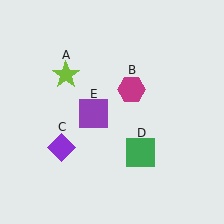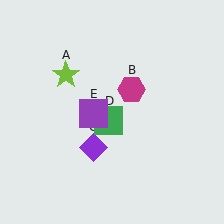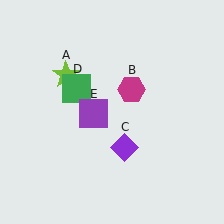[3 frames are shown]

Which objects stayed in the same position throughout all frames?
Lime star (object A) and magenta hexagon (object B) and purple square (object E) remained stationary.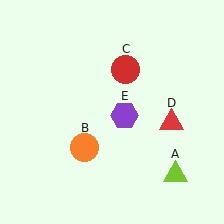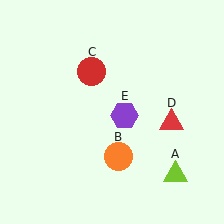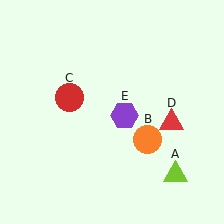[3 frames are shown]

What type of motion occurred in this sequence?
The orange circle (object B), red circle (object C) rotated counterclockwise around the center of the scene.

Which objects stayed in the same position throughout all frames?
Lime triangle (object A) and red triangle (object D) and purple hexagon (object E) remained stationary.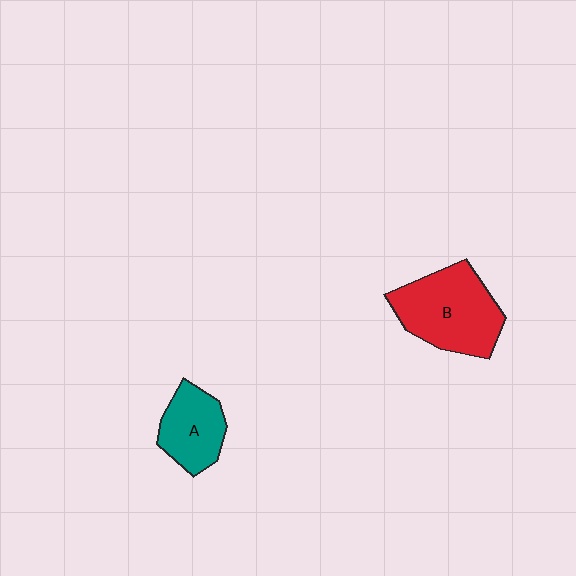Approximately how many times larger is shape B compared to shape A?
Approximately 1.6 times.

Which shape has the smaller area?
Shape A (teal).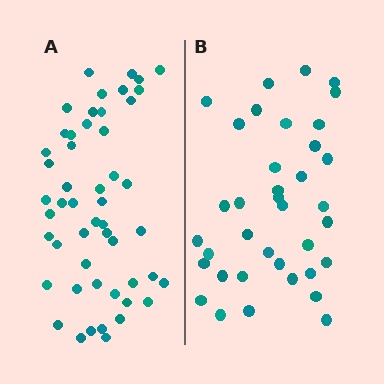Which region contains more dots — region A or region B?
Region A (the left region) has more dots.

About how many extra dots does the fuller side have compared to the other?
Region A has approximately 15 more dots than region B.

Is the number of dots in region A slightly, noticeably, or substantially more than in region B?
Region A has noticeably more, but not dramatically so. The ratio is roughly 1.4 to 1.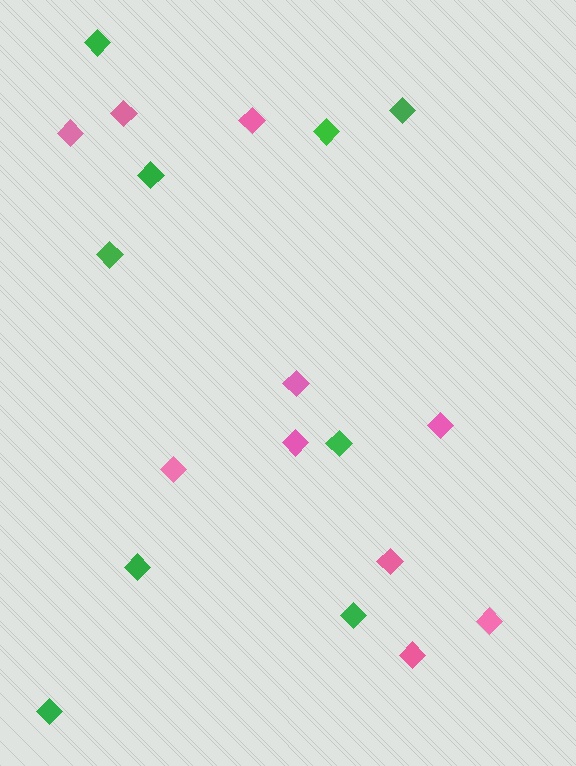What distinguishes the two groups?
There are 2 groups: one group of green diamonds (9) and one group of pink diamonds (10).